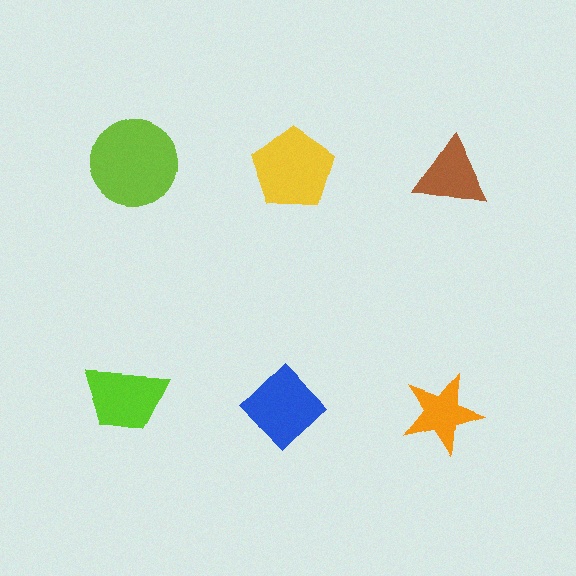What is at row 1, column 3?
A brown triangle.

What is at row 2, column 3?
An orange star.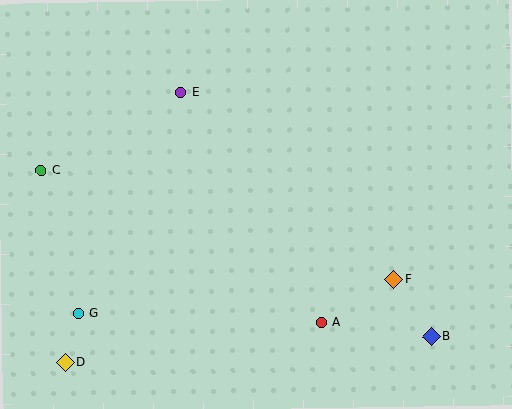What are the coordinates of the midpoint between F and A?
The midpoint between F and A is at (357, 301).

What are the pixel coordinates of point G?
Point G is at (78, 313).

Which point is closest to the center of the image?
Point A at (321, 322) is closest to the center.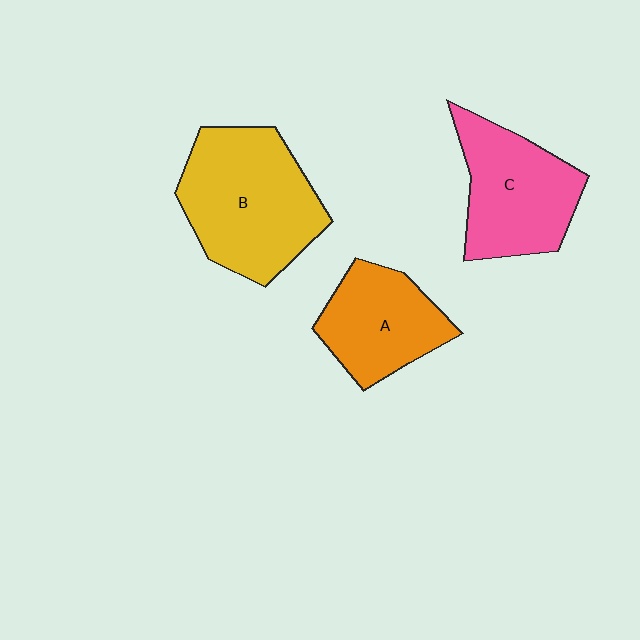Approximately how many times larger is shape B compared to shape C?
Approximately 1.3 times.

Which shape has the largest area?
Shape B (yellow).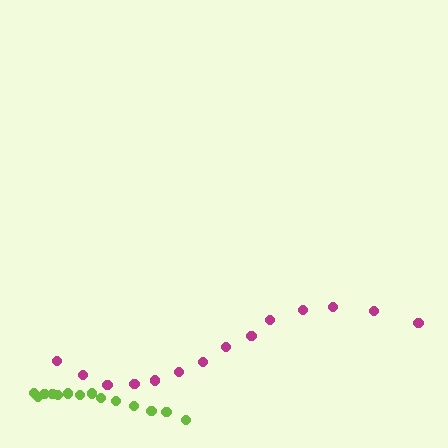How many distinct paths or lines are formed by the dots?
There are 2 distinct paths.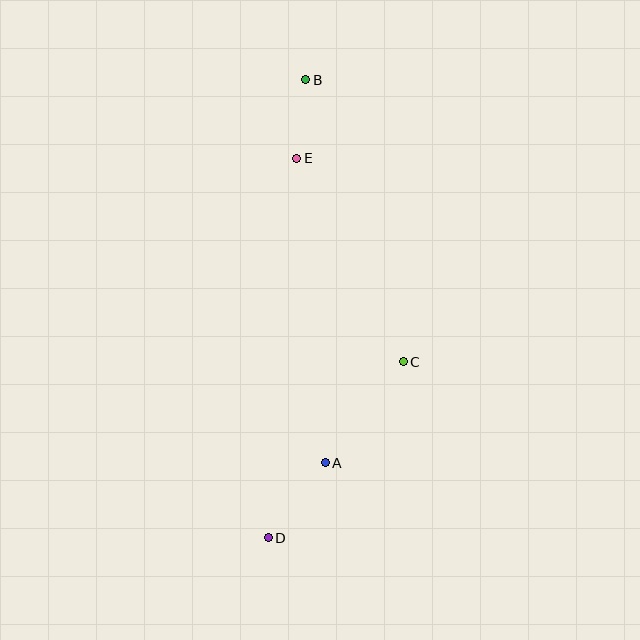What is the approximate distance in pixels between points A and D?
The distance between A and D is approximately 94 pixels.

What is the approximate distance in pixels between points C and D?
The distance between C and D is approximately 222 pixels.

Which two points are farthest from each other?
Points B and D are farthest from each other.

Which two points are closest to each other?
Points B and E are closest to each other.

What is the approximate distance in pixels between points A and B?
The distance between A and B is approximately 384 pixels.